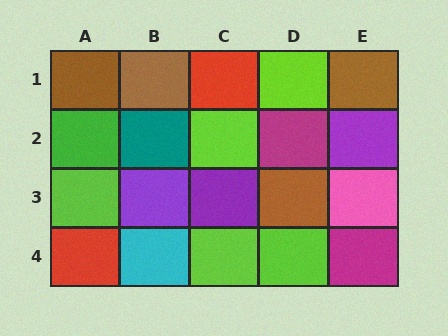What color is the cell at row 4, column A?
Red.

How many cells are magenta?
2 cells are magenta.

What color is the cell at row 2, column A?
Green.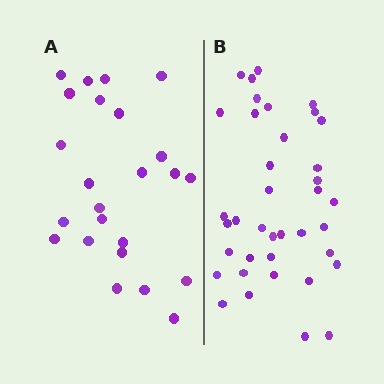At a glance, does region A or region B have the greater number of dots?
Region B (the right region) has more dots.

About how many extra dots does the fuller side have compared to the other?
Region B has approximately 15 more dots than region A.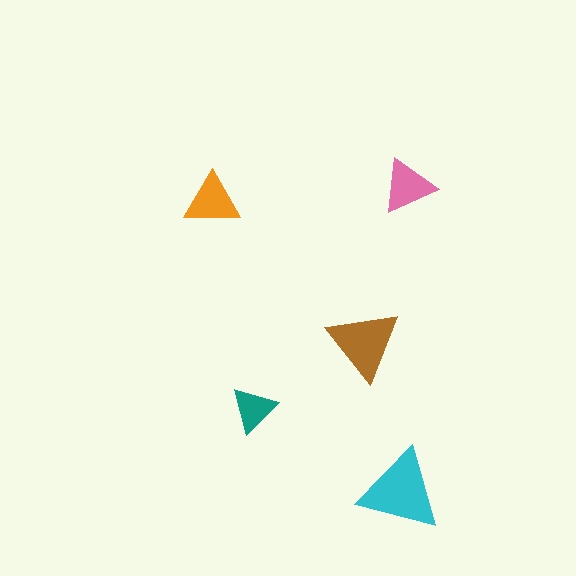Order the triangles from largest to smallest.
the cyan one, the brown one, the orange one, the pink one, the teal one.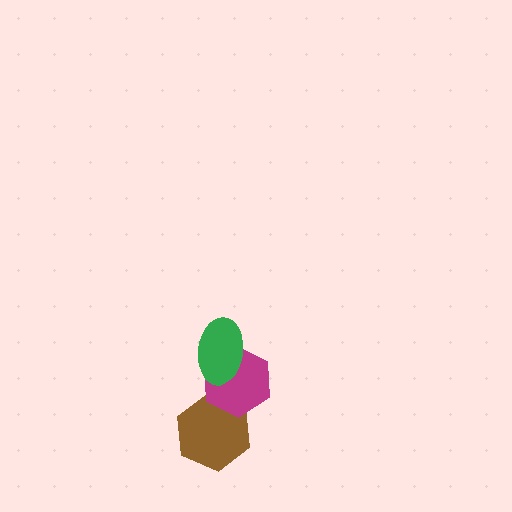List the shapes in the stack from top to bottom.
From top to bottom: the green ellipse, the magenta hexagon, the brown hexagon.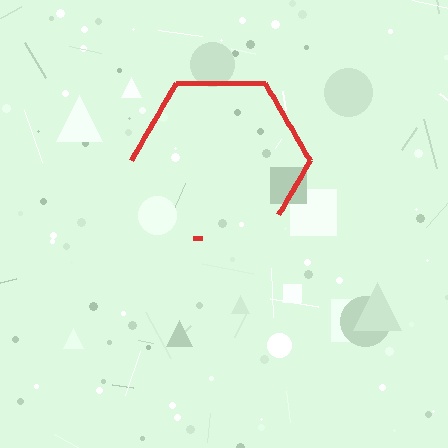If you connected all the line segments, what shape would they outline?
They would outline a hexagon.